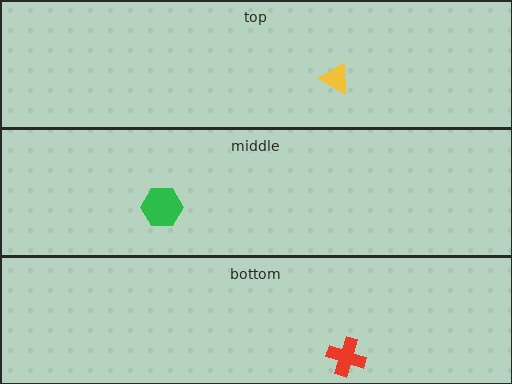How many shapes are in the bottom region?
1.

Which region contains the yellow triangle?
The top region.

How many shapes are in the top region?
1.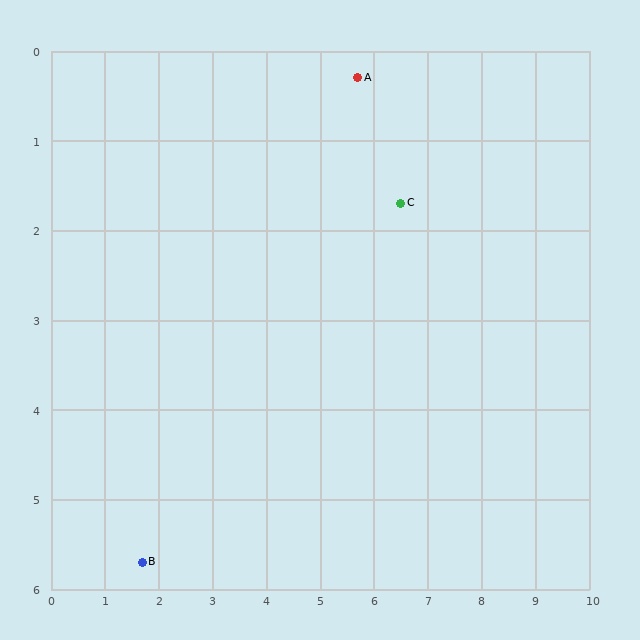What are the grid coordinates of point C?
Point C is at approximately (6.5, 1.7).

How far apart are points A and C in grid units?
Points A and C are about 1.6 grid units apart.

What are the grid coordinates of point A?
Point A is at approximately (5.7, 0.3).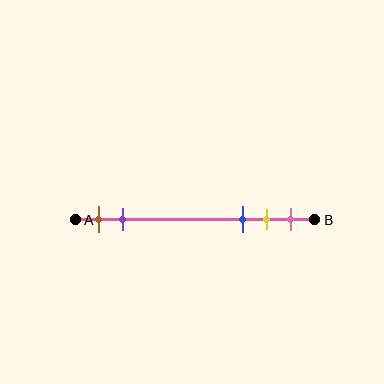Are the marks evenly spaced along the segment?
No, the marks are not evenly spaced.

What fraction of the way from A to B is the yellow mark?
The yellow mark is approximately 80% (0.8) of the way from A to B.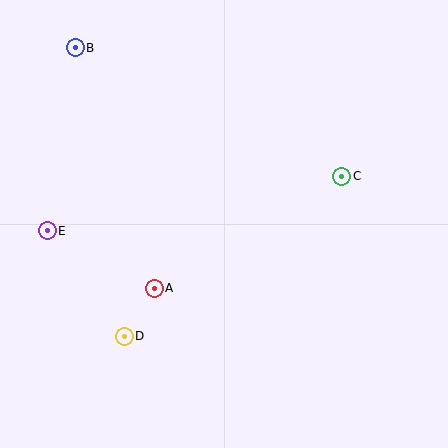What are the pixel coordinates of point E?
Point E is at (47, 231).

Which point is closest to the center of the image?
Point A at (154, 288) is closest to the center.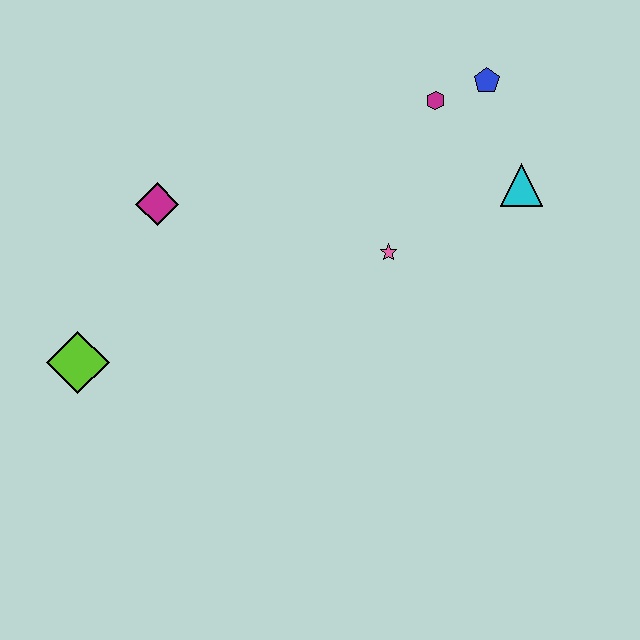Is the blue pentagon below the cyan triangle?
No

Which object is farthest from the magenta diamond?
The cyan triangle is farthest from the magenta diamond.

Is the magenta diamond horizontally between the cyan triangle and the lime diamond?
Yes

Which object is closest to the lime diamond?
The magenta diamond is closest to the lime diamond.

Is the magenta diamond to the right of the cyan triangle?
No